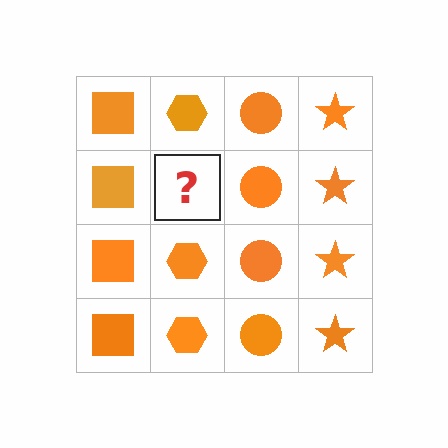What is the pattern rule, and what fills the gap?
The rule is that each column has a consistent shape. The gap should be filled with an orange hexagon.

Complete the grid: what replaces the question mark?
The question mark should be replaced with an orange hexagon.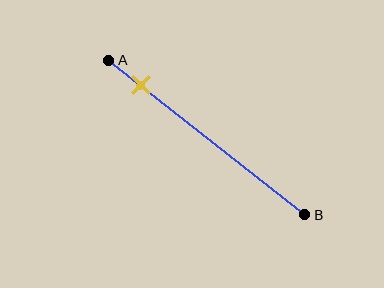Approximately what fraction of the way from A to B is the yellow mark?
The yellow mark is approximately 15% of the way from A to B.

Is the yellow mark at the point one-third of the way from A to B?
No, the mark is at about 15% from A, not at the 33% one-third point.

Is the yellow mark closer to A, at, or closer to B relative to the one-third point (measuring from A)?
The yellow mark is closer to point A than the one-third point of segment AB.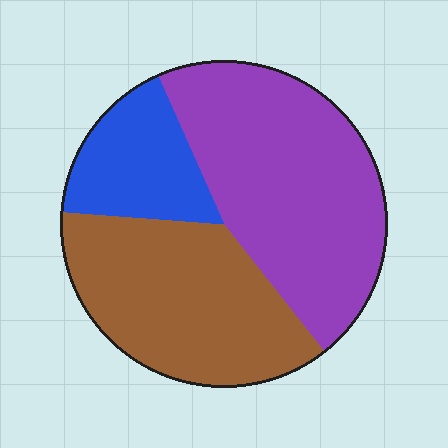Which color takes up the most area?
Purple, at roughly 45%.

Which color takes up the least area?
Blue, at roughly 15%.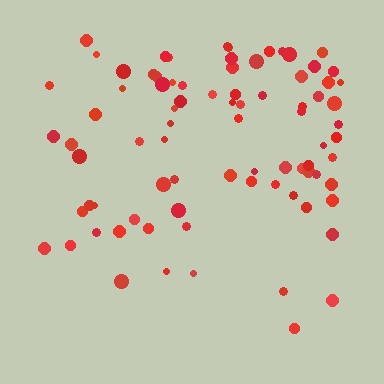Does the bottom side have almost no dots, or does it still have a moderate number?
Still a moderate number, just noticeably fewer than the top.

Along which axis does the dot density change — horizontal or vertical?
Vertical.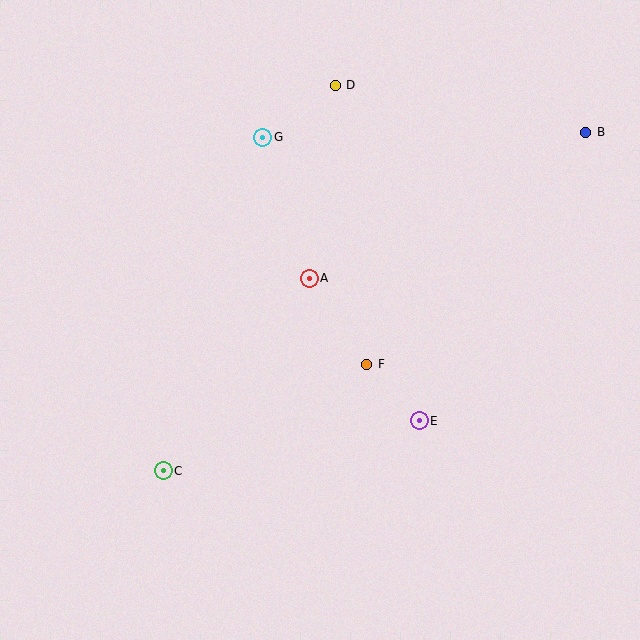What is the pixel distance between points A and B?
The distance between A and B is 313 pixels.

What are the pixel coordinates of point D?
Point D is at (335, 85).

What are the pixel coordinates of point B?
Point B is at (586, 132).